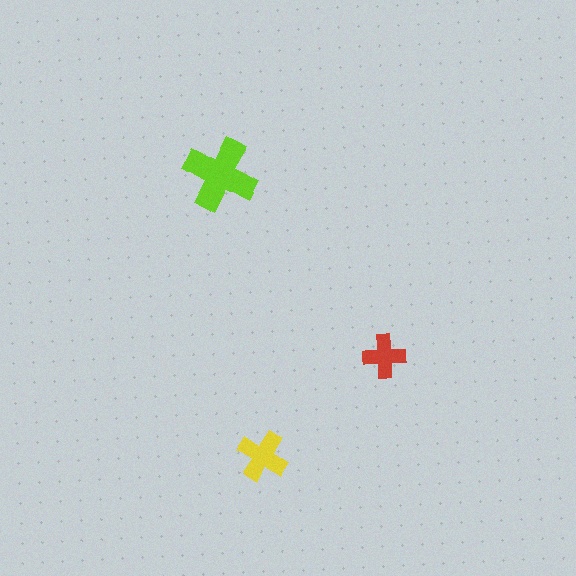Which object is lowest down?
The yellow cross is bottommost.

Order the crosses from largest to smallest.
the lime one, the yellow one, the red one.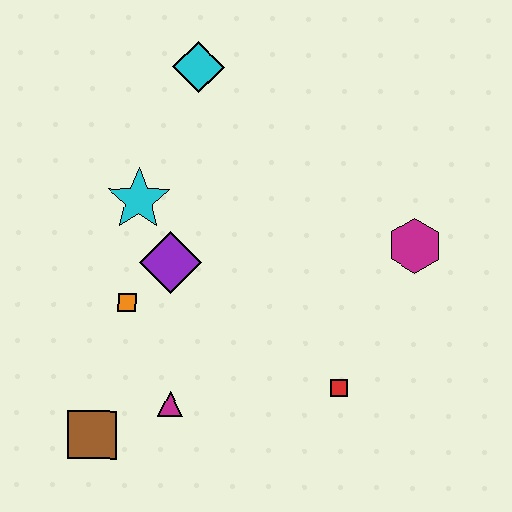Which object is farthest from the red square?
The cyan diamond is farthest from the red square.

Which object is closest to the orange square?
The purple diamond is closest to the orange square.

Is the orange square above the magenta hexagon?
No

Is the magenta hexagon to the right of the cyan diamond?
Yes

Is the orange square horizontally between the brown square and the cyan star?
Yes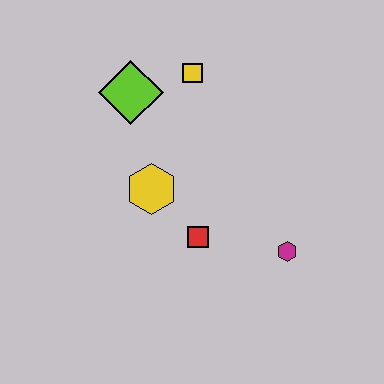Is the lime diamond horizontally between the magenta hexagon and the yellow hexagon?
No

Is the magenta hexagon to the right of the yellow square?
Yes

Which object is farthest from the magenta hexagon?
The lime diamond is farthest from the magenta hexagon.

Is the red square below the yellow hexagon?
Yes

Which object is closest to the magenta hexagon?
The red square is closest to the magenta hexagon.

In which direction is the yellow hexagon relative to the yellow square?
The yellow hexagon is below the yellow square.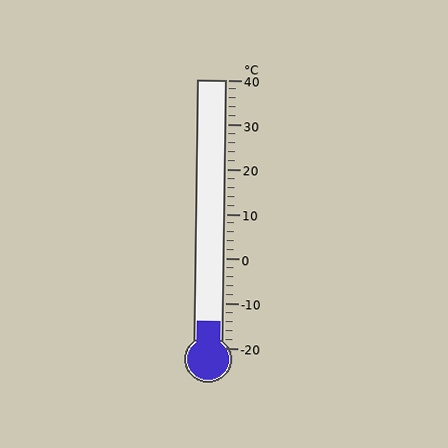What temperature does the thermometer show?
The thermometer shows approximately -14°C.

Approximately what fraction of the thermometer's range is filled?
The thermometer is filled to approximately 10% of its range.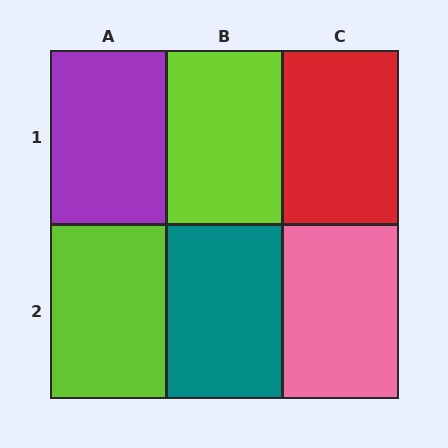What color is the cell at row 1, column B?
Lime.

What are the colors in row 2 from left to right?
Lime, teal, pink.